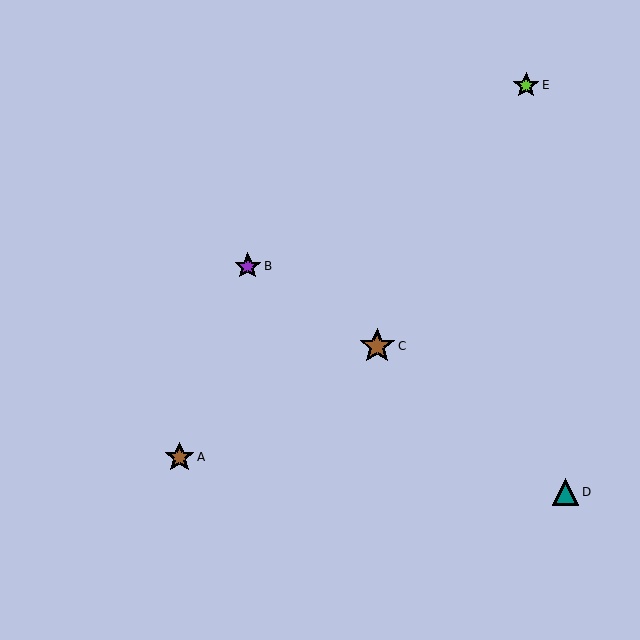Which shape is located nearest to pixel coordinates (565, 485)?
The teal triangle (labeled D) at (566, 492) is nearest to that location.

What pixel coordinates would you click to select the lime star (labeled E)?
Click at (526, 85) to select the lime star E.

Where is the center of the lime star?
The center of the lime star is at (526, 85).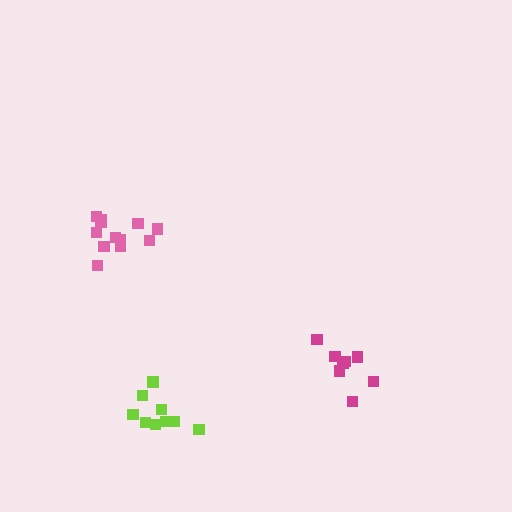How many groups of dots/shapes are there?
There are 3 groups.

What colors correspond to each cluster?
The clusters are colored: magenta, pink, lime.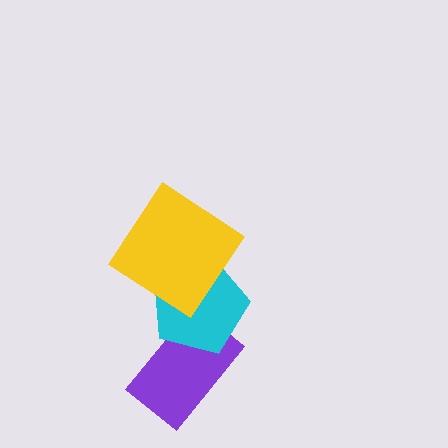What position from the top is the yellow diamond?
The yellow diamond is 1st from the top.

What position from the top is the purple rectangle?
The purple rectangle is 3rd from the top.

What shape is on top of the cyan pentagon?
The yellow diamond is on top of the cyan pentagon.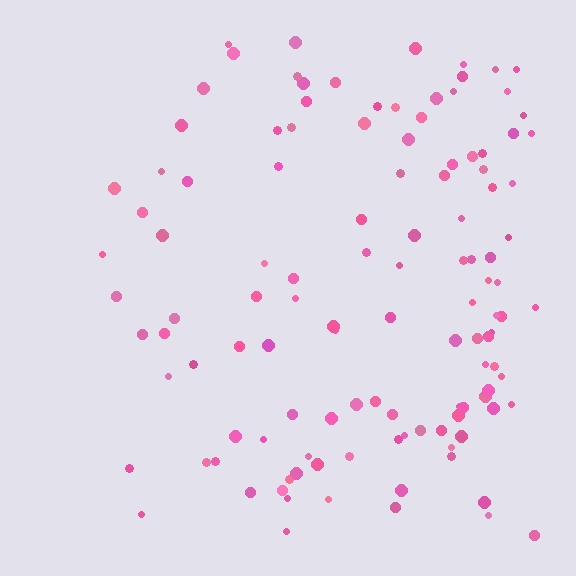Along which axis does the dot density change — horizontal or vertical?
Horizontal.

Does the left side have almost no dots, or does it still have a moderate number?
Still a moderate number, just noticeably fewer than the right.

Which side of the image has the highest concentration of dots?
The right.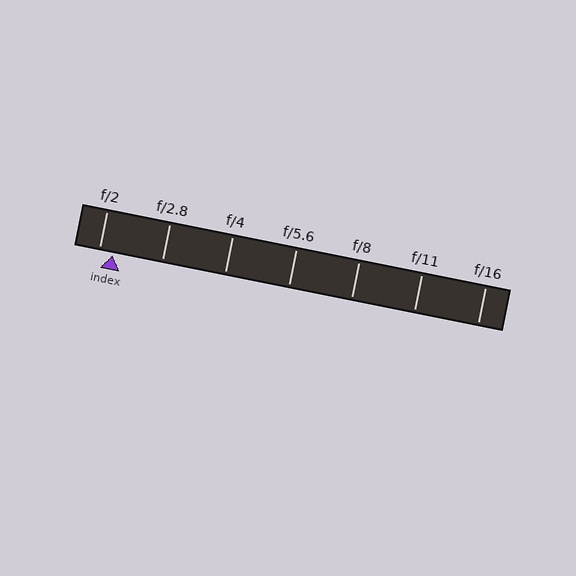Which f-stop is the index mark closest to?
The index mark is closest to f/2.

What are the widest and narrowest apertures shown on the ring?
The widest aperture shown is f/2 and the narrowest is f/16.